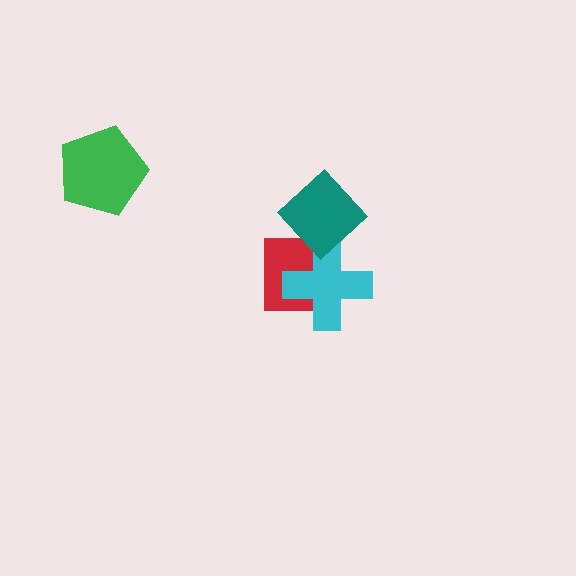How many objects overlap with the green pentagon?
0 objects overlap with the green pentagon.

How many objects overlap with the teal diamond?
0 objects overlap with the teal diamond.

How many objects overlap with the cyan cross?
1 object overlaps with the cyan cross.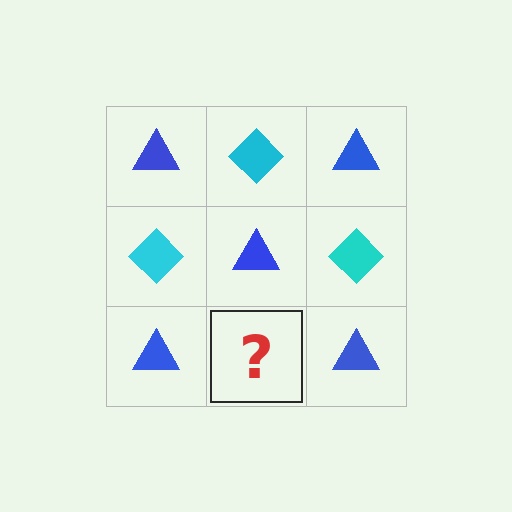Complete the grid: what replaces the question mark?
The question mark should be replaced with a cyan diamond.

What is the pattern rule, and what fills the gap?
The rule is that it alternates blue triangle and cyan diamond in a checkerboard pattern. The gap should be filled with a cyan diamond.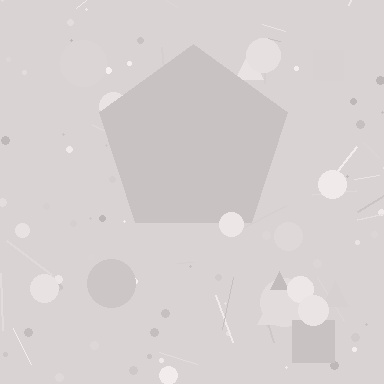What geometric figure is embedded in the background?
A pentagon is embedded in the background.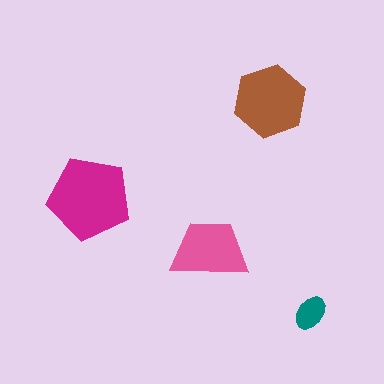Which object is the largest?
The magenta pentagon.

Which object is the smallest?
The teal ellipse.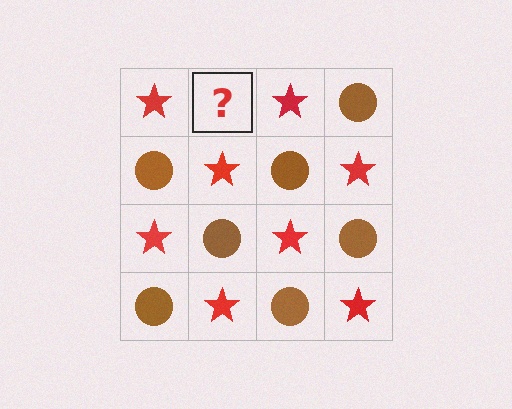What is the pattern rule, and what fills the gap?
The rule is that it alternates red star and brown circle in a checkerboard pattern. The gap should be filled with a brown circle.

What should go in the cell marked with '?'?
The missing cell should contain a brown circle.